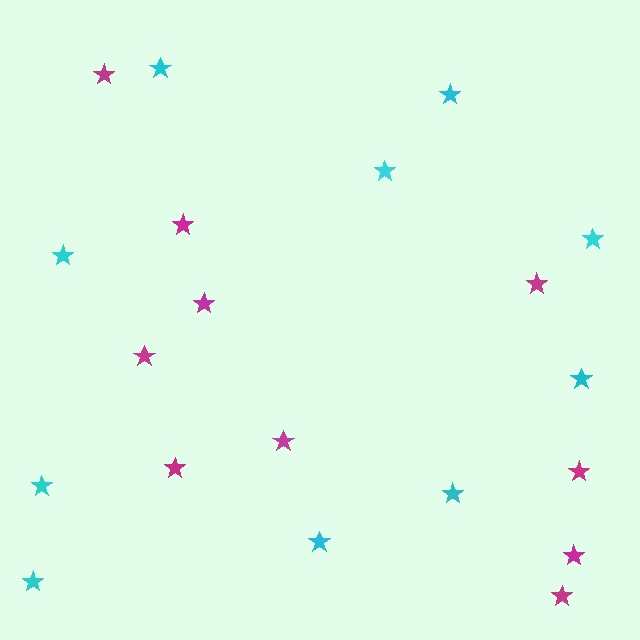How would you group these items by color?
There are 2 groups: one group of magenta stars (10) and one group of cyan stars (10).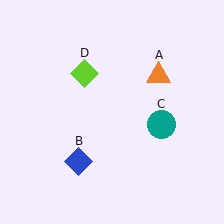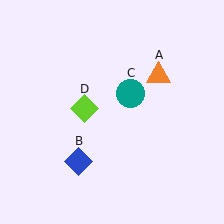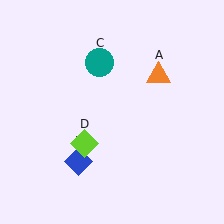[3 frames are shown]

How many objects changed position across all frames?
2 objects changed position: teal circle (object C), lime diamond (object D).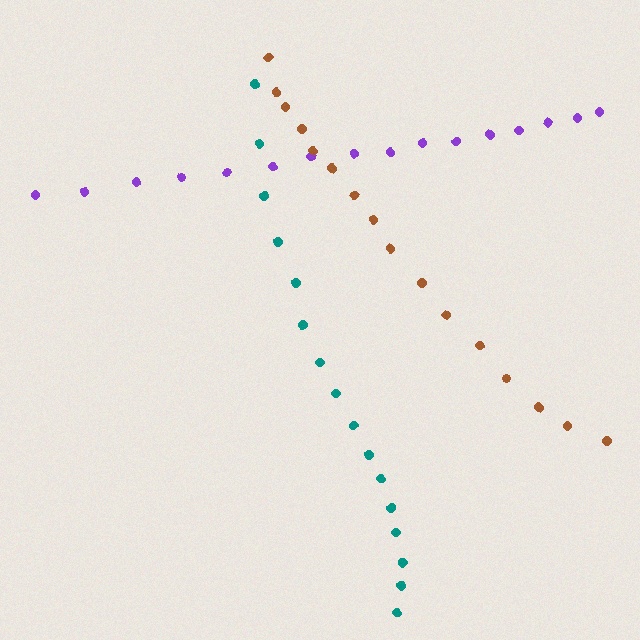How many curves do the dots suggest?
There are 3 distinct paths.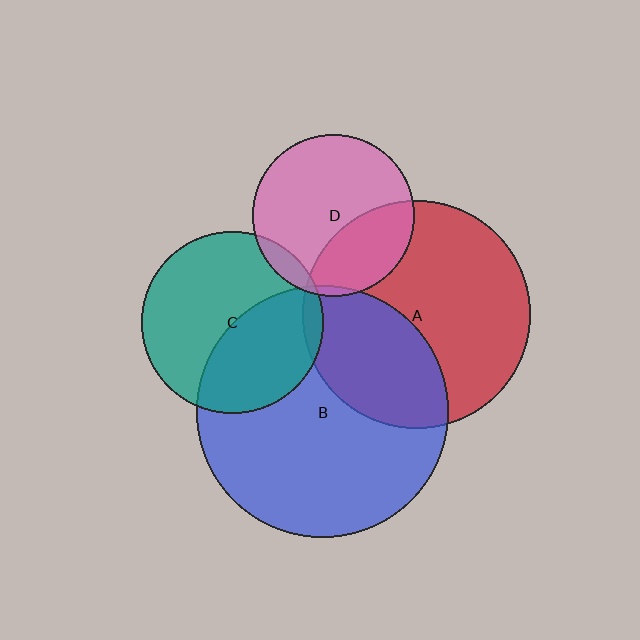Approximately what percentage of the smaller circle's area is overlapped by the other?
Approximately 30%.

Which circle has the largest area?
Circle B (blue).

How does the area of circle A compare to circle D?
Approximately 2.0 times.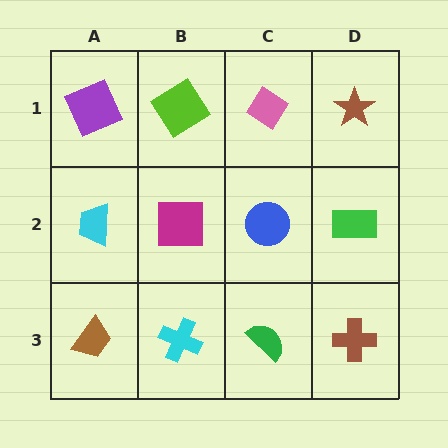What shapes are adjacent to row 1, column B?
A magenta square (row 2, column B), a purple square (row 1, column A), a pink diamond (row 1, column C).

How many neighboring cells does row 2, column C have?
4.